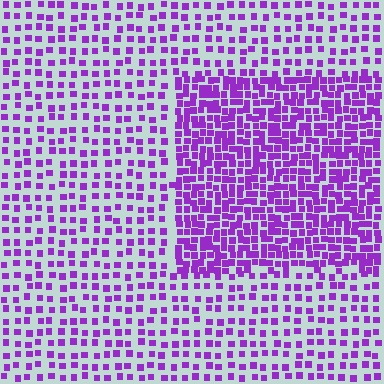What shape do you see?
I see a rectangle.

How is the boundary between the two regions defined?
The boundary is defined by a change in element density (approximately 2.2x ratio). All elements are the same color, size, and shape.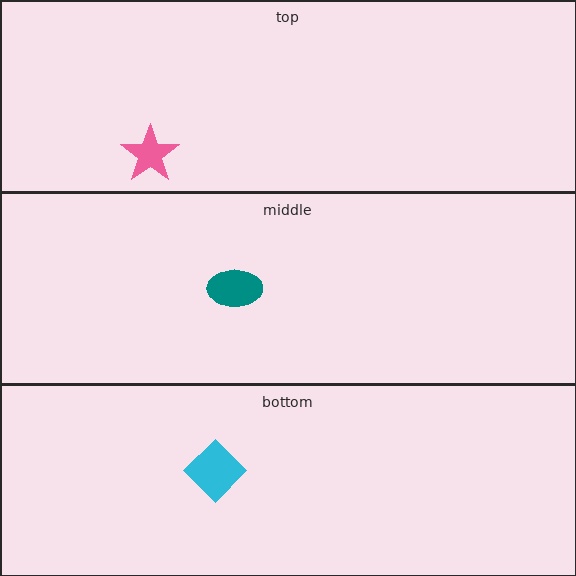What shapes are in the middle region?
The teal ellipse.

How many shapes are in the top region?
1.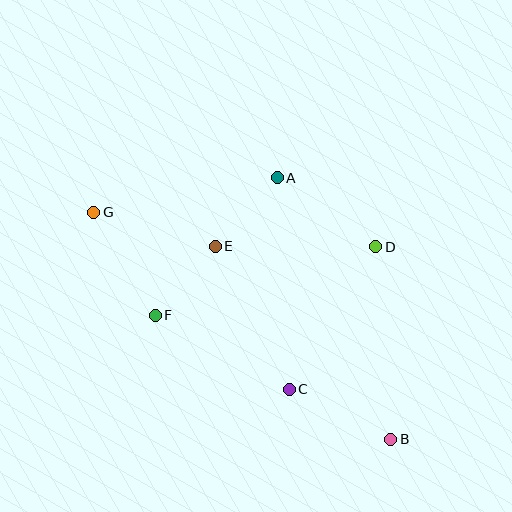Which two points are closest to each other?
Points E and F are closest to each other.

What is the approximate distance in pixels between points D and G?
The distance between D and G is approximately 284 pixels.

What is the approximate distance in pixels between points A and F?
The distance between A and F is approximately 184 pixels.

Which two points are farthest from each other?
Points B and G are farthest from each other.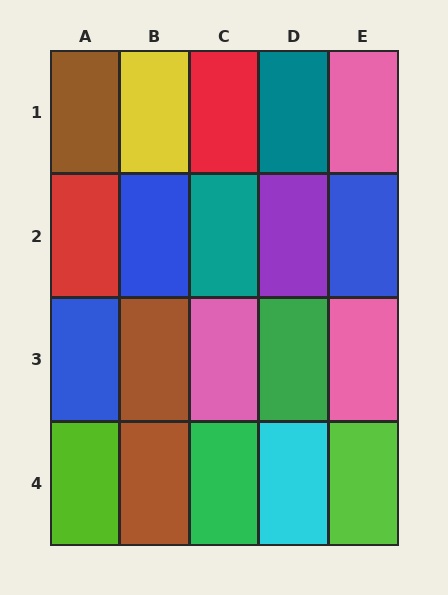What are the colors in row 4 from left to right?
Lime, brown, green, cyan, lime.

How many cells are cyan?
1 cell is cyan.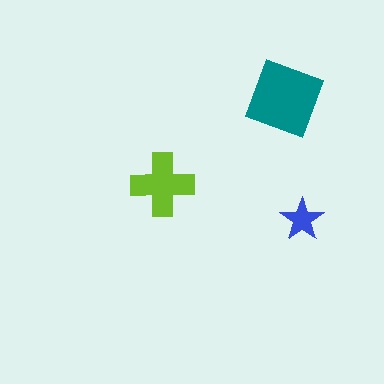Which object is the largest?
The teal diamond.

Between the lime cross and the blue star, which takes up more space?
The lime cross.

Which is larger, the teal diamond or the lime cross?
The teal diamond.